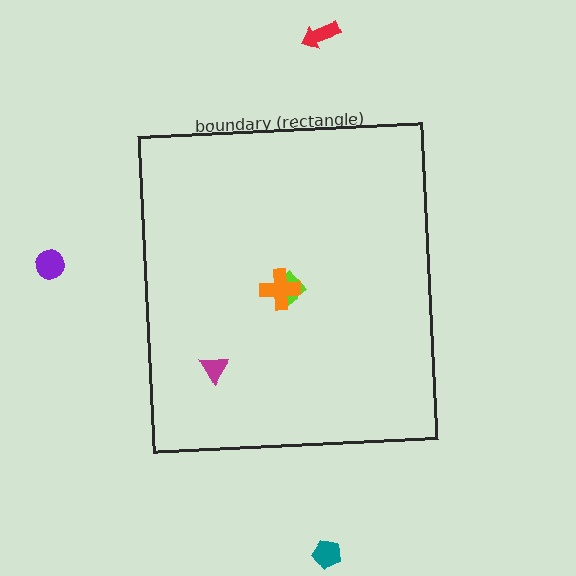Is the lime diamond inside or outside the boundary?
Inside.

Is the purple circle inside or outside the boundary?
Outside.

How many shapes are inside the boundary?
3 inside, 3 outside.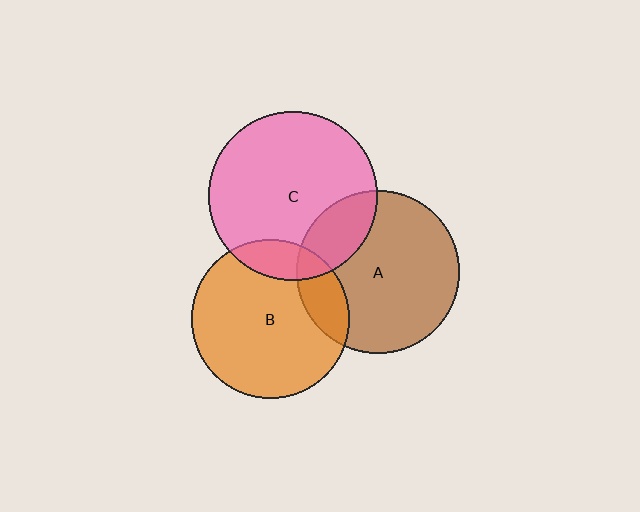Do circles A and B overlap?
Yes.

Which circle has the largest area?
Circle C (pink).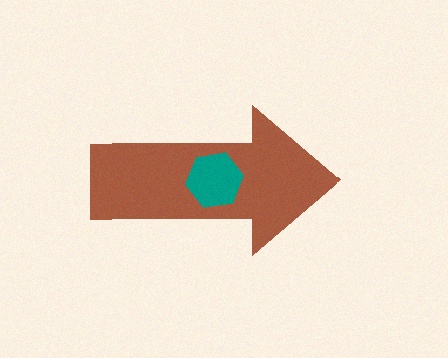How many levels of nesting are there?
2.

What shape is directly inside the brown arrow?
The teal hexagon.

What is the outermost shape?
The brown arrow.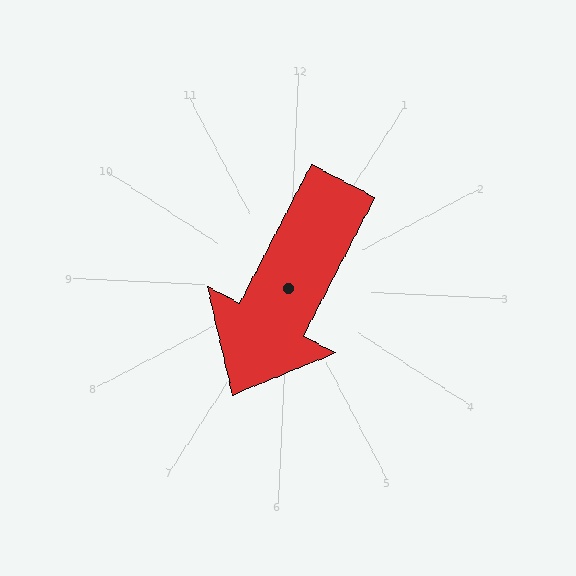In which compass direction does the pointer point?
Southwest.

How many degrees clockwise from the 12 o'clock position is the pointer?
Approximately 205 degrees.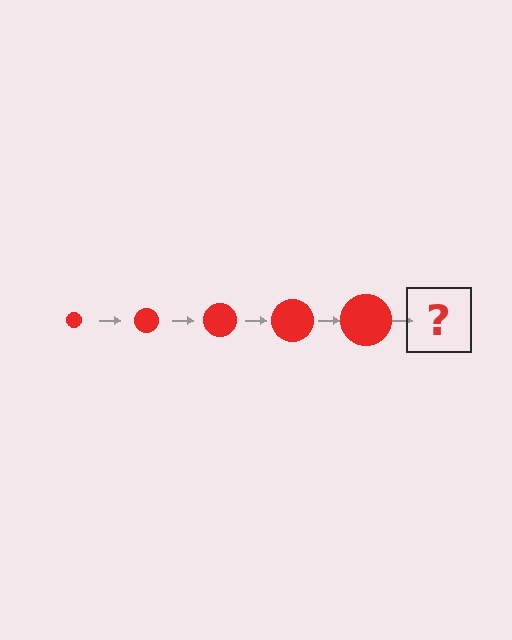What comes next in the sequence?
The next element should be a red circle, larger than the previous one.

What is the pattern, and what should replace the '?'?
The pattern is that the circle gets progressively larger each step. The '?' should be a red circle, larger than the previous one.